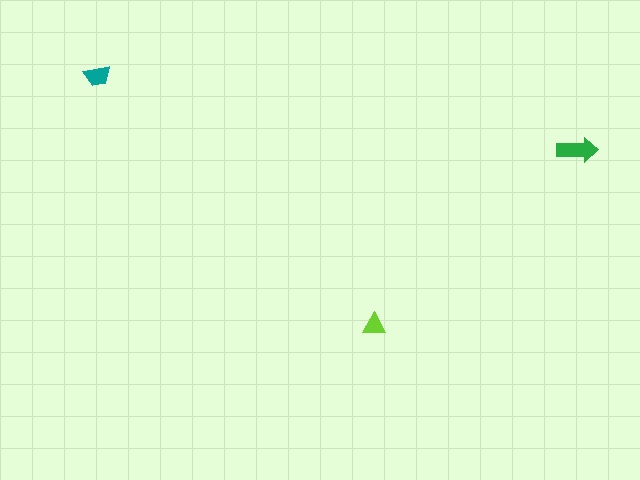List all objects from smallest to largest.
The lime triangle, the teal trapezoid, the green arrow.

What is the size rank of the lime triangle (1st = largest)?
3rd.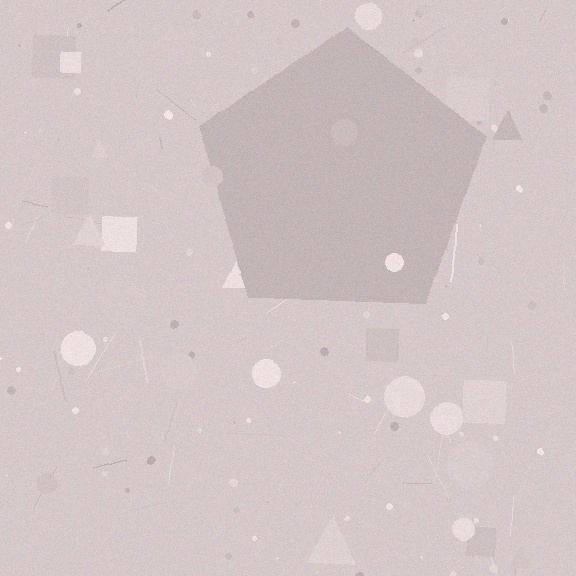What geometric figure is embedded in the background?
A pentagon is embedded in the background.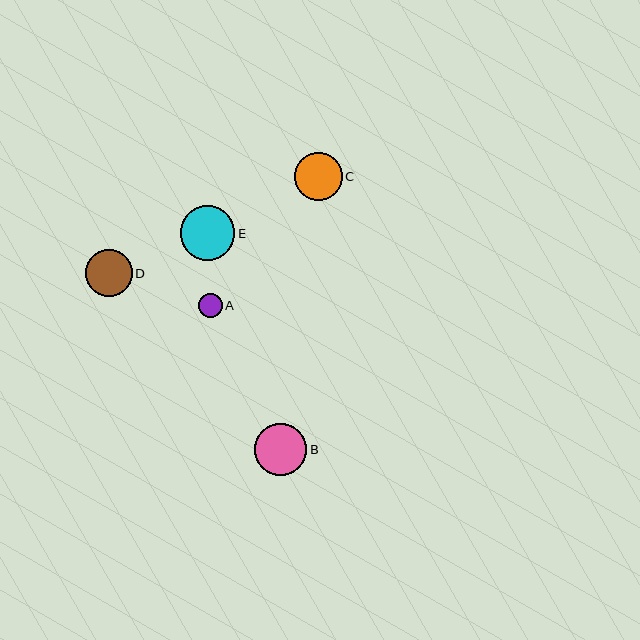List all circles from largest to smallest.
From largest to smallest: E, B, C, D, A.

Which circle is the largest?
Circle E is the largest with a size of approximately 55 pixels.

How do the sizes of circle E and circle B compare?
Circle E and circle B are approximately the same size.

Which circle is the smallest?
Circle A is the smallest with a size of approximately 24 pixels.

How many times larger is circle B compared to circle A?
Circle B is approximately 2.2 times the size of circle A.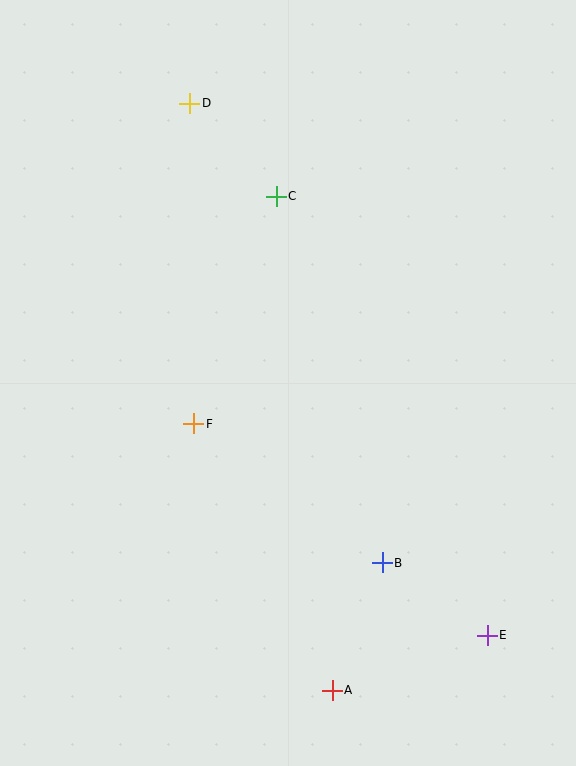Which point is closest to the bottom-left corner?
Point A is closest to the bottom-left corner.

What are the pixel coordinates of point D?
Point D is at (190, 103).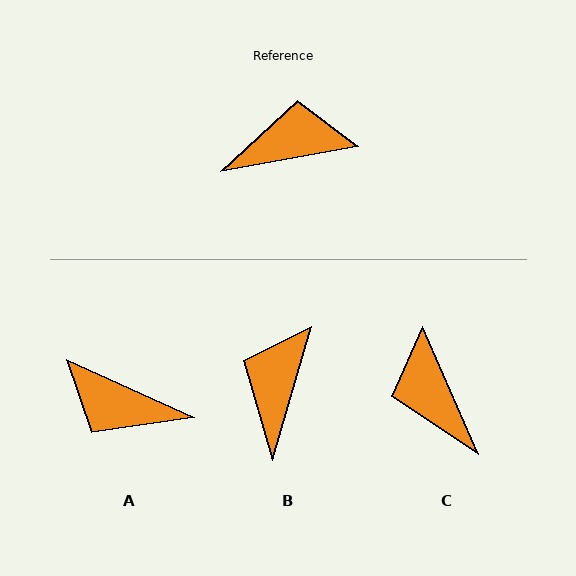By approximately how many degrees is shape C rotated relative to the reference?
Approximately 103 degrees counter-clockwise.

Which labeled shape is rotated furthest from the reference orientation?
A, about 145 degrees away.